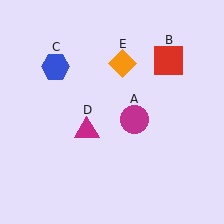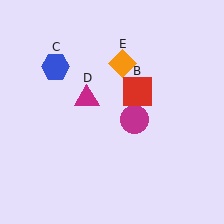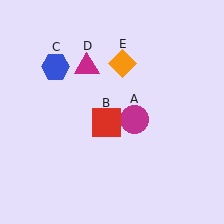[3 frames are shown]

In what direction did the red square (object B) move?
The red square (object B) moved down and to the left.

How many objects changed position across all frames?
2 objects changed position: red square (object B), magenta triangle (object D).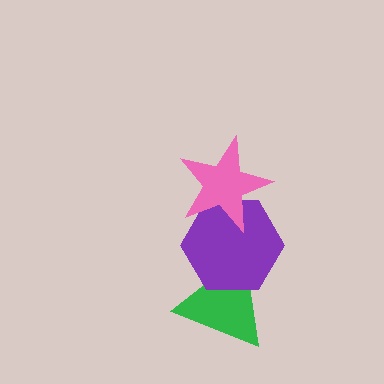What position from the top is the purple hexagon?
The purple hexagon is 2nd from the top.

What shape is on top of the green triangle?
The purple hexagon is on top of the green triangle.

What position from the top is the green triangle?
The green triangle is 3rd from the top.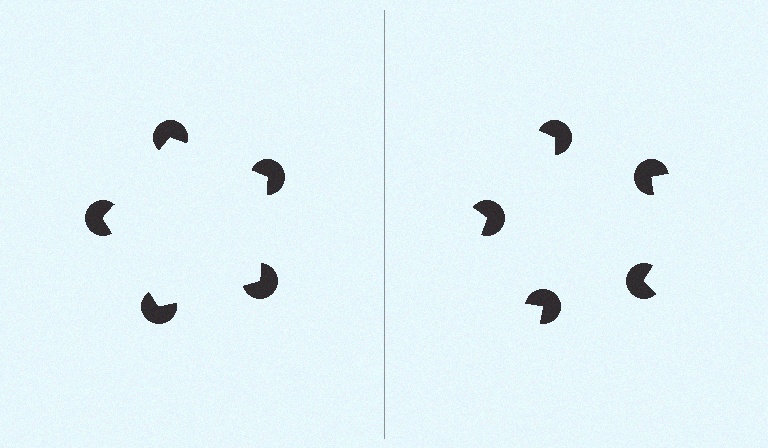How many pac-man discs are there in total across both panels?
10 — 5 on each side.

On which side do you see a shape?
An illusory pentagon appears on the left side. On the right side the wedge cuts are rotated, so no coherent shape forms.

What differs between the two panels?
The pac-man discs are positioned identically on both sides; only the wedge orientations differ. On the left they align to a pentagon; on the right they are misaligned.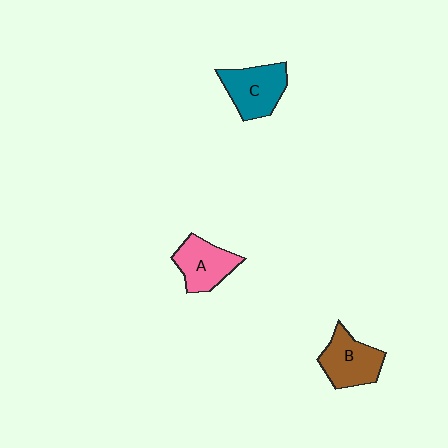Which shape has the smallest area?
Shape A (pink).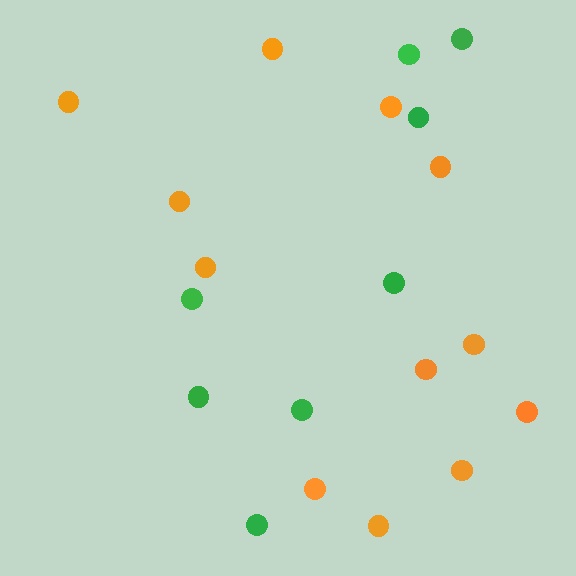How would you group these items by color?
There are 2 groups: one group of orange circles (12) and one group of green circles (8).